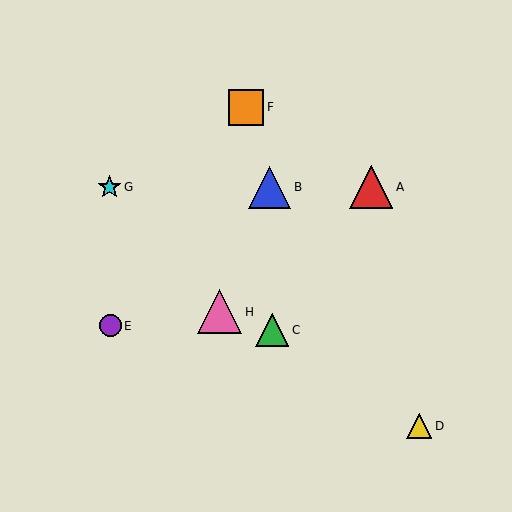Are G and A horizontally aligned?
Yes, both are at y≈187.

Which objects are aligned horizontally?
Objects A, B, G are aligned horizontally.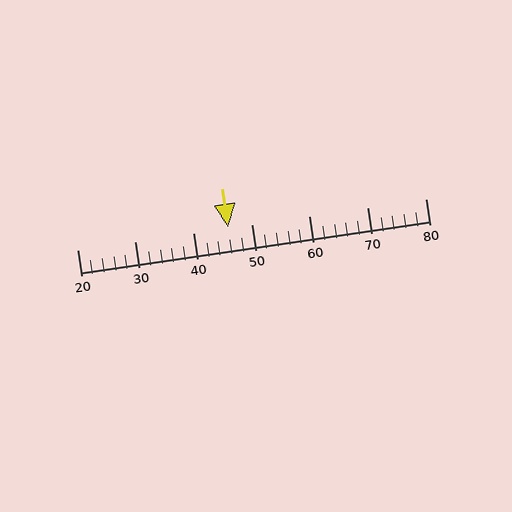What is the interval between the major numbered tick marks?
The major tick marks are spaced 10 units apart.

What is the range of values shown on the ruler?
The ruler shows values from 20 to 80.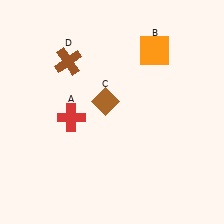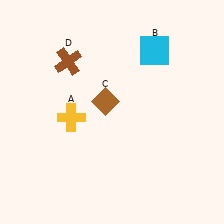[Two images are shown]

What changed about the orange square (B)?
In Image 1, B is orange. In Image 2, it changed to cyan.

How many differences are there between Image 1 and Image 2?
There are 2 differences between the two images.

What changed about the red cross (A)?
In Image 1, A is red. In Image 2, it changed to yellow.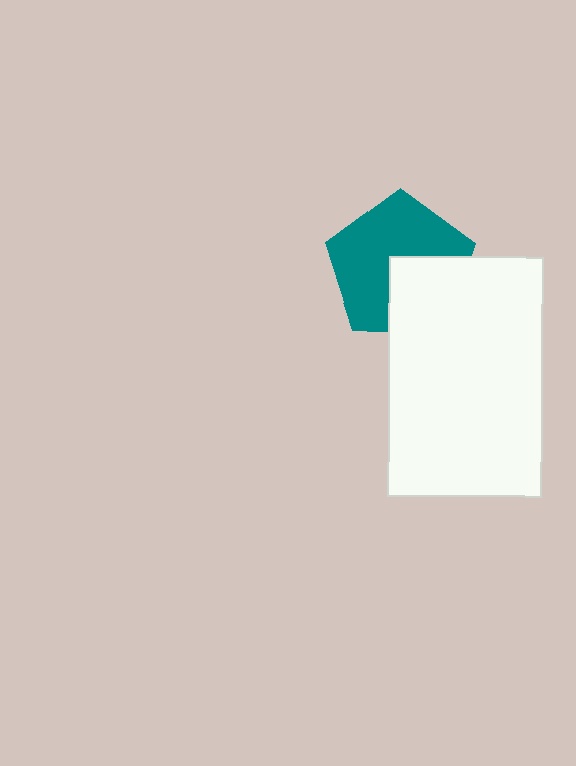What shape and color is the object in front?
The object in front is a white rectangle.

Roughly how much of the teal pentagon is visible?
About half of it is visible (roughly 64%).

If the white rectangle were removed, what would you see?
You would see the complete teal pentagon.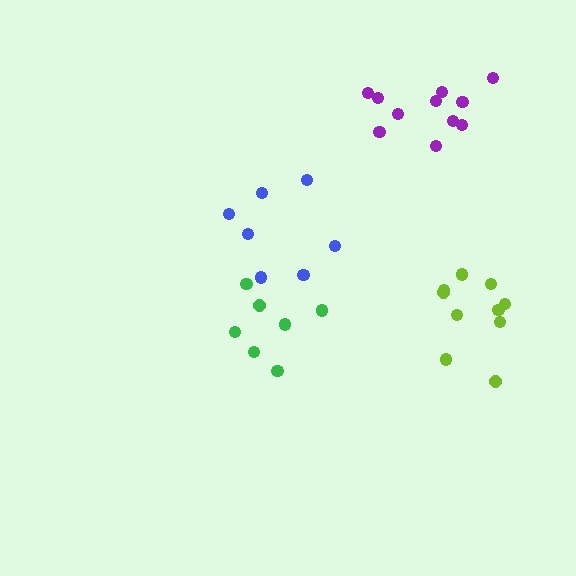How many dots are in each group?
Group 1: 11 dots, Group 2: 10 dots, Group 3: 7 dots, Group 4: 7 dots (35 total).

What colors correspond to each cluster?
The clusters are colored: purple, lime, green, blue.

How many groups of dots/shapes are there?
There are 4 groups.